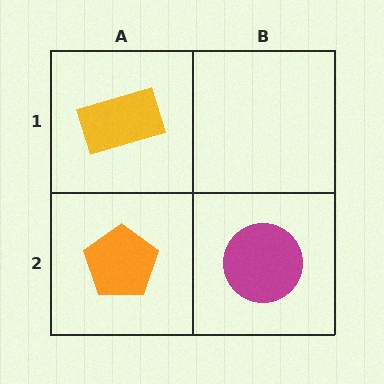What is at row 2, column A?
An orange pentagon.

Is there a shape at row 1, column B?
No, that cell is empty.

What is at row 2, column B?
A magenta circle.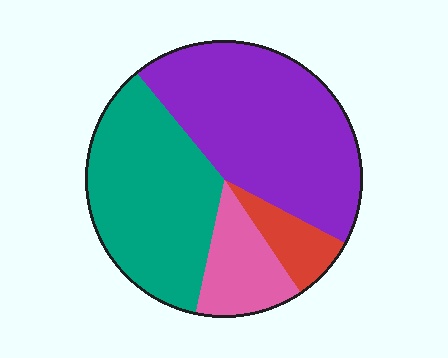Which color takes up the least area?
Red, at roughly 10%.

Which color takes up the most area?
Purple, at roughly 45%.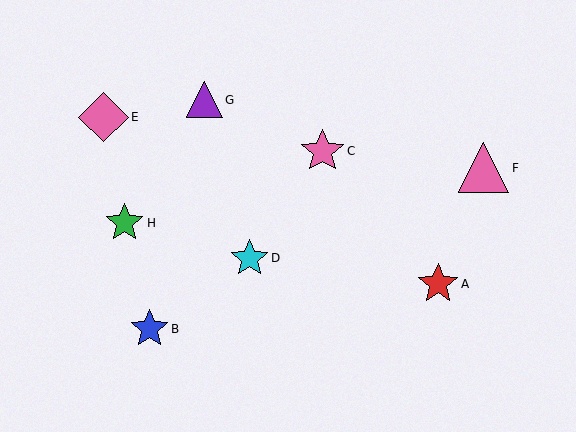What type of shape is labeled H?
Shape H is a green star.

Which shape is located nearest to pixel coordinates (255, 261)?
The cyan star (labeled D) at (249, 259) is nearest to that location.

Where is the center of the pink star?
The center of the pink star is at (323, 151).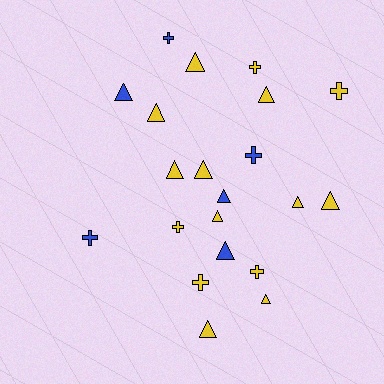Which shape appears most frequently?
Triangle, with 13 objects.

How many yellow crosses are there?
There are 5 yellow crosses.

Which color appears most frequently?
Yellow, with 15 objects.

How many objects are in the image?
There are 21 objects.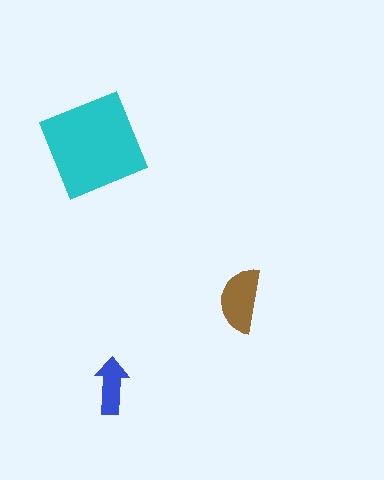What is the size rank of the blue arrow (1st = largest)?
3rd.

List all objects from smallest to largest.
The blue arrow, the brown semicircle, the cyan diamond.